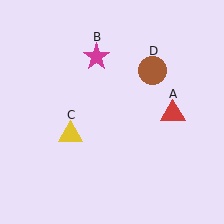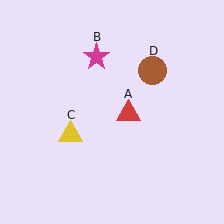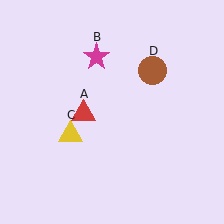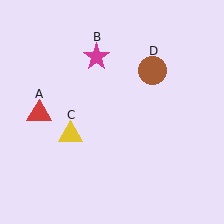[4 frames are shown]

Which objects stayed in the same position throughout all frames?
Magenta star (object B) and yellow triangle (object C) and brown circle (object D) remained stationary.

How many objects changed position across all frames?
1 object changed position: red triangle (object A).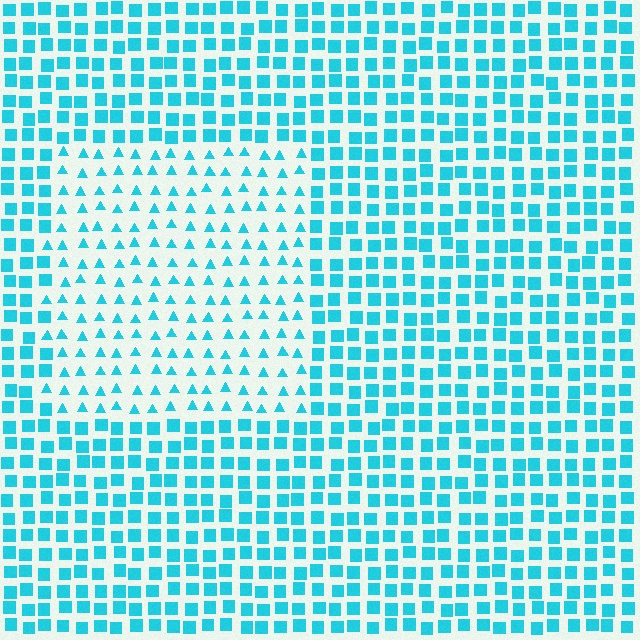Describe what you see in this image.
The image is filled with small cyan elements arranged in a uniform grid. A rectangle-shaped region contains triangles, while the surrounding area contains squares. The boundary is defined purely by the change in element shape.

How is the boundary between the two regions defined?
The boundary is defined by a change in element shape: triangles inside vs. squares outside. All elements share the same color and spacing.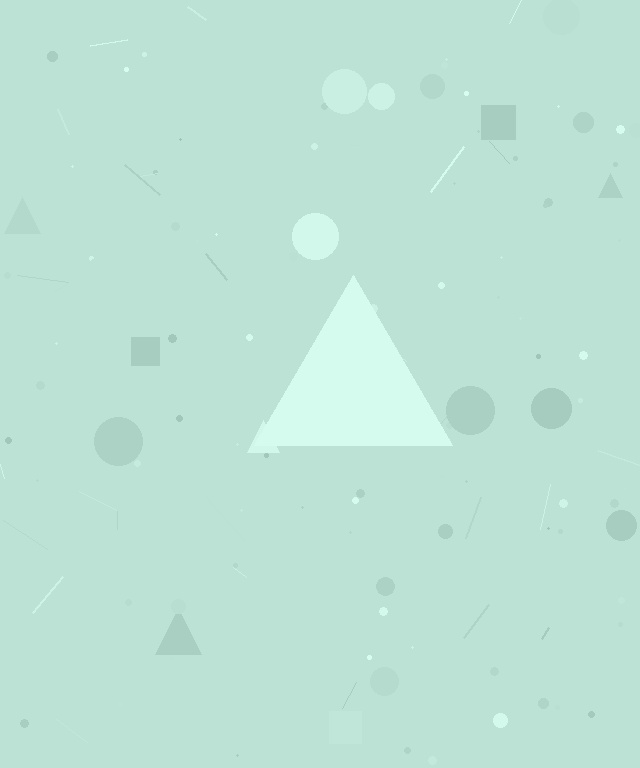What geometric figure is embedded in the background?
A triangle is embedded in the background.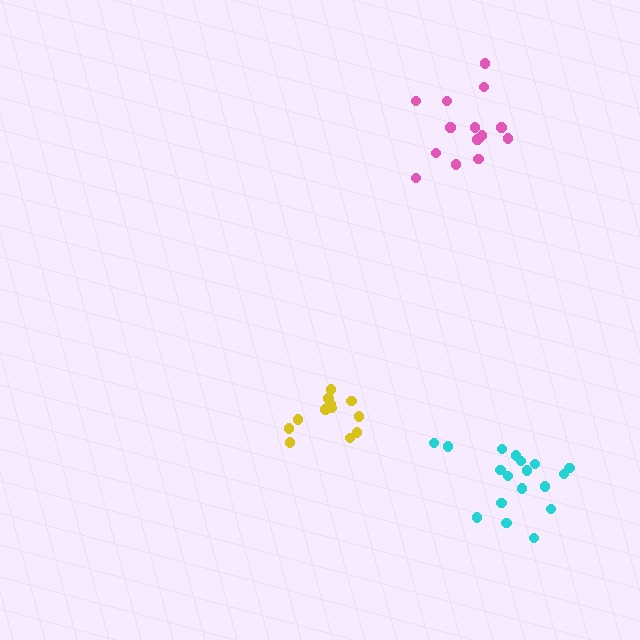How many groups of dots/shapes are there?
There are 3 groups.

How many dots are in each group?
Group 1: 12 dots, Group 2: 14 dots, Group 3: 18 dots (44 total).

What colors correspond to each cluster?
The clusters are colored: yellow, pink, cyan.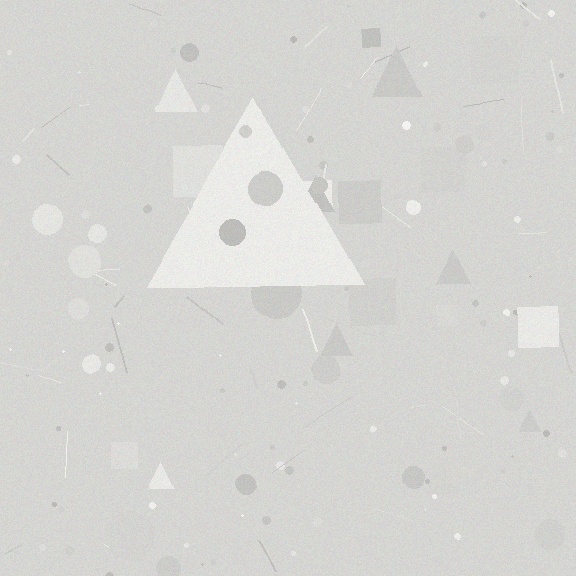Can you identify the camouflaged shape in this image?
The camouflaged shape is a triangle.